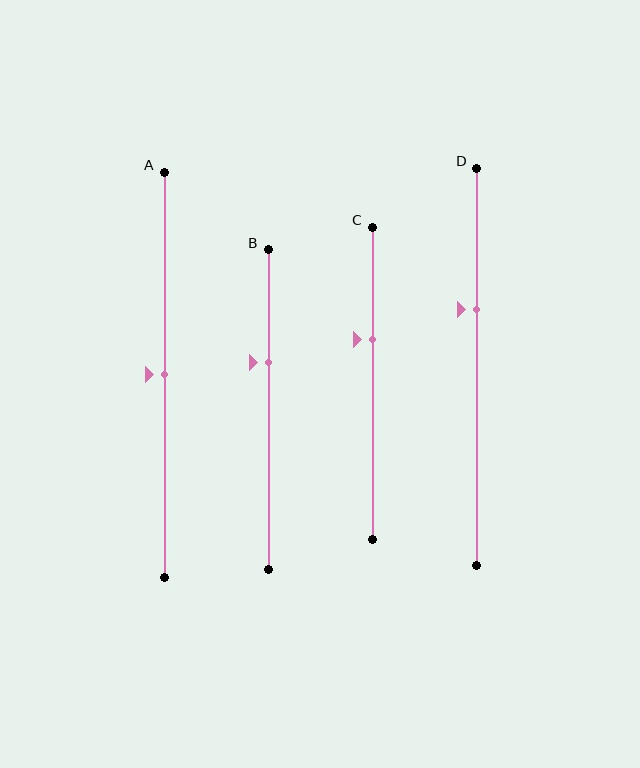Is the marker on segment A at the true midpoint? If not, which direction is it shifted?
Yes, the marker on segment A is at the true midpoint.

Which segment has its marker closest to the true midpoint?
Segment A has its marker closest to the true midpoint.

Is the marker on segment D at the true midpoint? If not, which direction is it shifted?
No, the marker on segment D is shifted upward by about 14% of the segment length.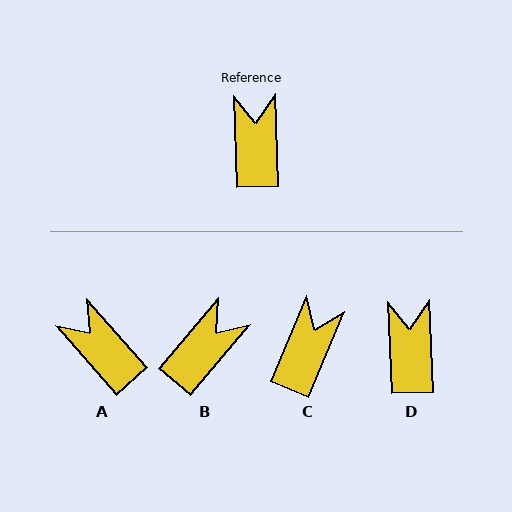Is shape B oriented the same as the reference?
No, it is off by about 42 degrees.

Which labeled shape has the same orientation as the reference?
D.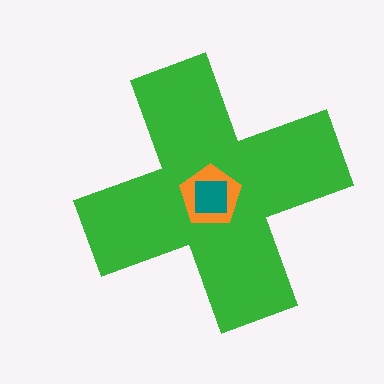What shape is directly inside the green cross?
The orange pentagon.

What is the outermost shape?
The green cross.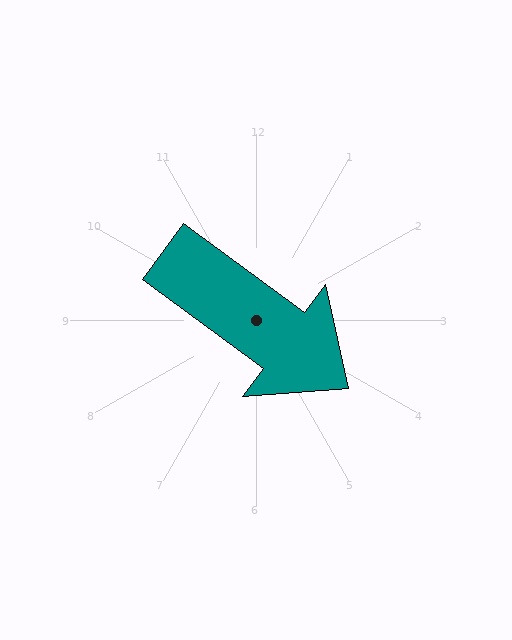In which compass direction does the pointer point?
Southeast.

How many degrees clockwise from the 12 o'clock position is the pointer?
Approximately 126 degrees.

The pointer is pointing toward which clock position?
Roughly 4 o'clock.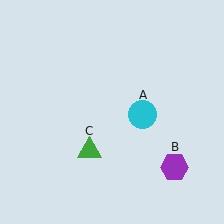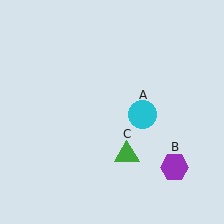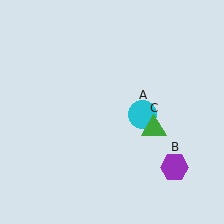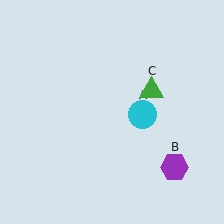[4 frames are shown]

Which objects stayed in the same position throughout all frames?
Cyan circle (object A) and purple hexagon (object B) remained stationary.